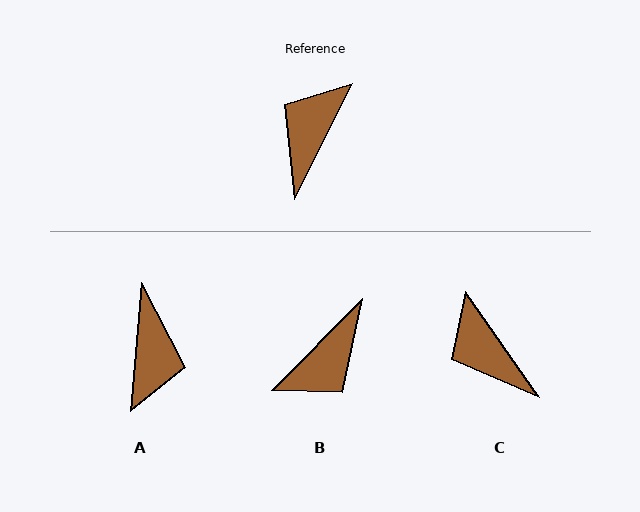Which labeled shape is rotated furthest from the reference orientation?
B, about 162 degrees away.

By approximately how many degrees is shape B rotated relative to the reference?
Approximately 162 degrees counter-clockwise.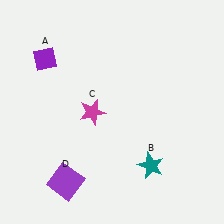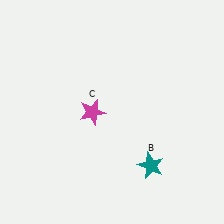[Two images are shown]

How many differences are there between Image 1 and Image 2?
There are 2 differences between the two images.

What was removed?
The purple square (D), the purple diamond (A) were removed in Image 2.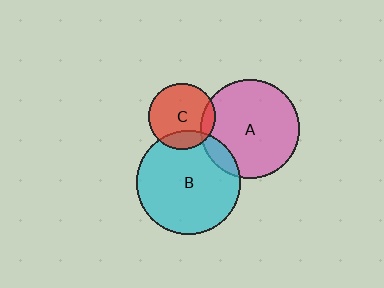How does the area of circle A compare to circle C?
Approximately 2.2 times.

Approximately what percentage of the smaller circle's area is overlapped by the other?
Approximately 20%.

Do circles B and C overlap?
Yes.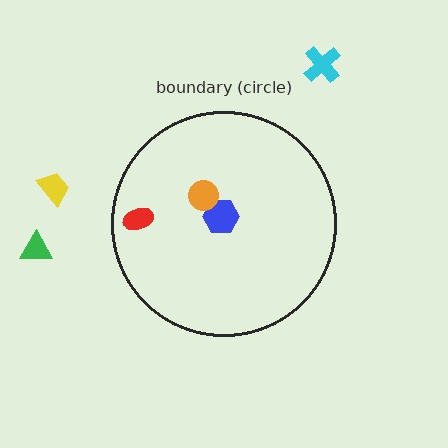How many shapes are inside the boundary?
3 inside, 3 outside.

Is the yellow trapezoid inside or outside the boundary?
Outside.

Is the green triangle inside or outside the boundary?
Outside.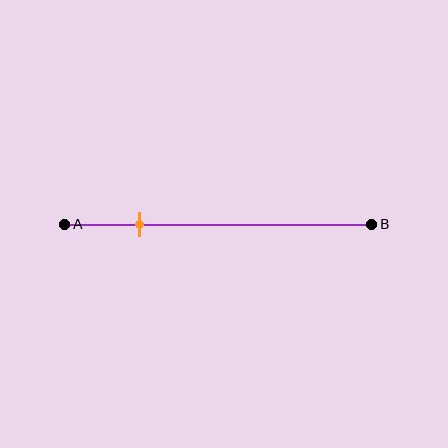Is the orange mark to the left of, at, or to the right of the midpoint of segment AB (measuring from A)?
The orange mark is to the left of the midpoint of segment AB.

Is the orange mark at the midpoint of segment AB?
No, the mark is at about 25% from A, not at the 50% midpoint.